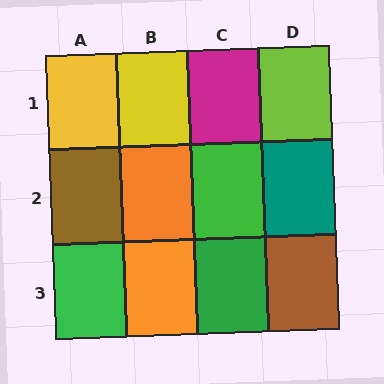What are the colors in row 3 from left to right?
Green, orange, green, brown.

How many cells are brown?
2 cells are brown.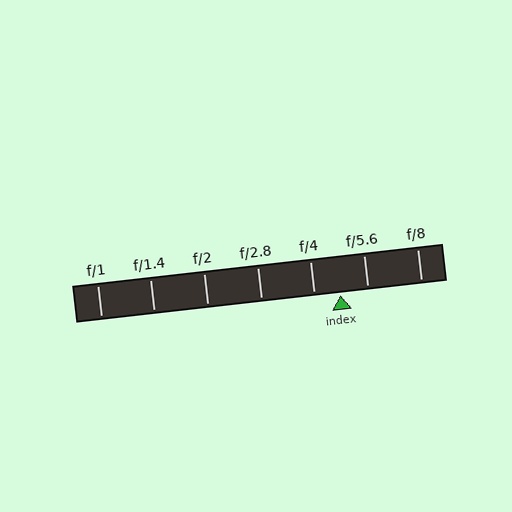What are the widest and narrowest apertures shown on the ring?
The widest aperture shown is f/1 and the narrowest is f/8.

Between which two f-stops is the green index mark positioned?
The index mark is between f/4 and f/5.6.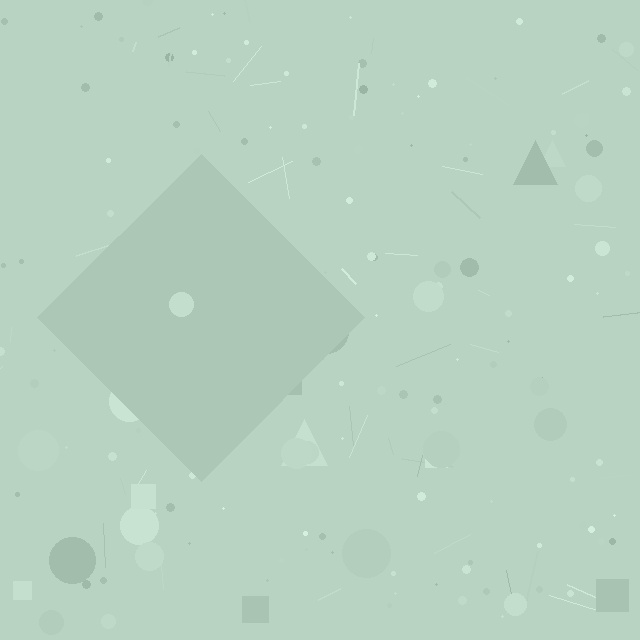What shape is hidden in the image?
A diamond is hidden in the image.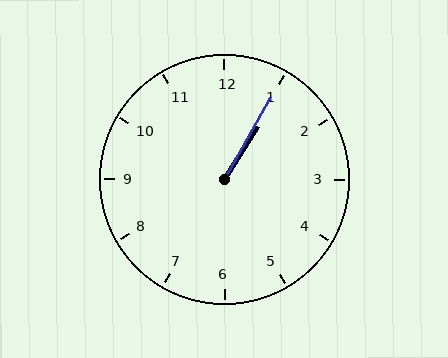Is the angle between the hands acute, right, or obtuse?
It is acute.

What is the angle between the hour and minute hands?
Approximately 2 degrees.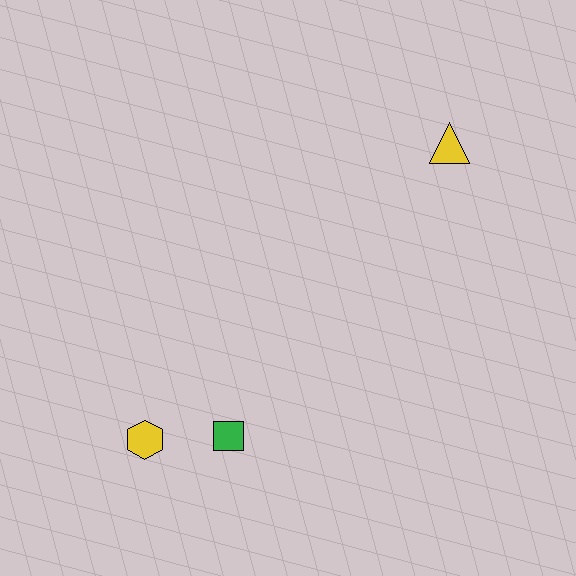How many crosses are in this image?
There are no crosses.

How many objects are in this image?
There are 3 objects.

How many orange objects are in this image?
There are no orange objects.